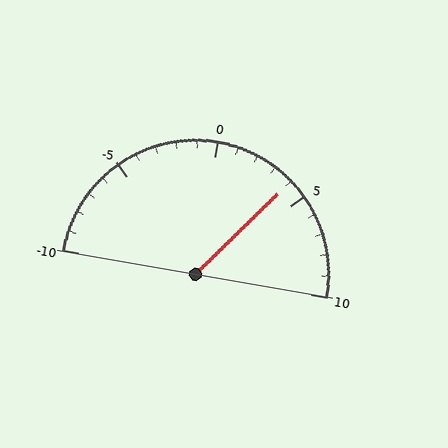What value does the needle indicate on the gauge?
The needle indicates approximately 4.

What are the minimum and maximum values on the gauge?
The gauge ranges from -10 to 10.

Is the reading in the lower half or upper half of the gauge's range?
The reading is in the upper half of the range (-10 to 10).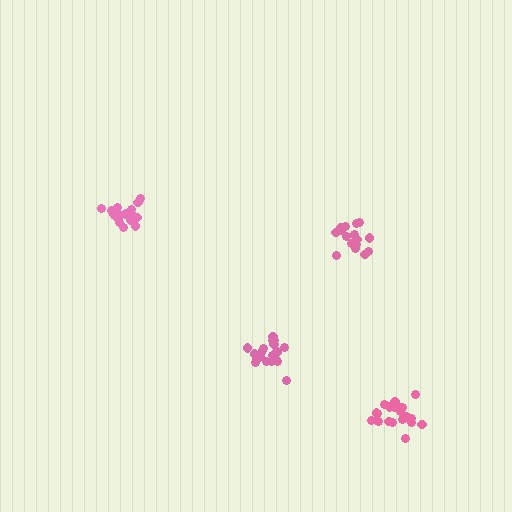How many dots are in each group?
Group 1: 16 dots, Group 2: 17 dots, Group 3: 20 dots, Group 4: 21 dots (74 total).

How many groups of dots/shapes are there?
There are 4 groups.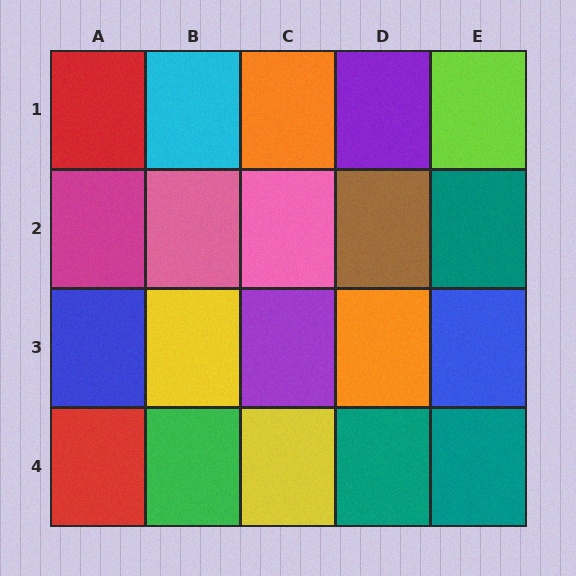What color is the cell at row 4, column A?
Red.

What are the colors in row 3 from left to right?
Blue, yellow, purple, orange, blue.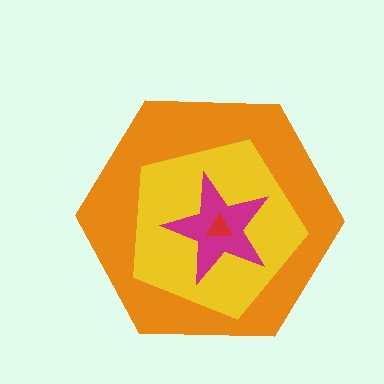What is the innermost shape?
The red triangle.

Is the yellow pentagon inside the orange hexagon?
Yes.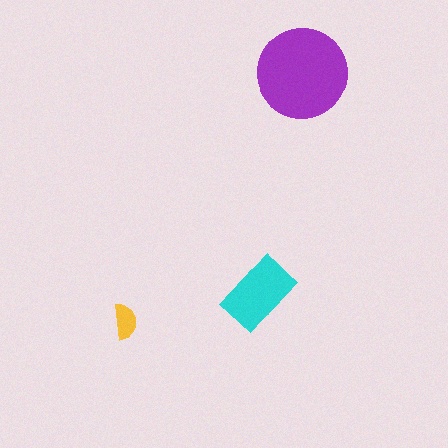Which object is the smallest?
The yellow semicircle.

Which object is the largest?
The purple circle.